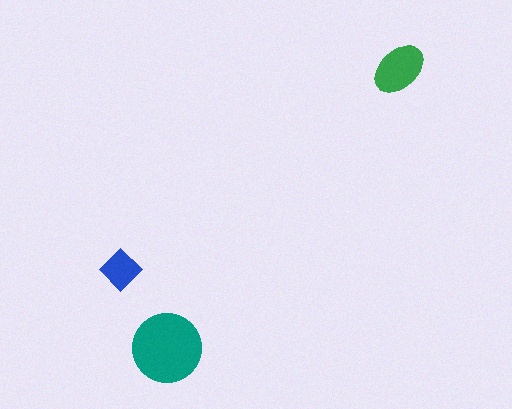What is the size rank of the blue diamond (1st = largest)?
3rd.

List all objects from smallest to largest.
The blue diamond, the green ellipse, the teal circle.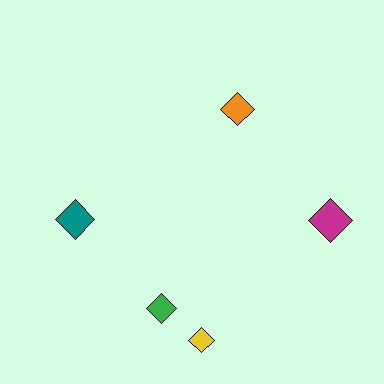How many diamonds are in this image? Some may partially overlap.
There are 5 diamonds.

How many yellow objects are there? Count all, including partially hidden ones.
There is 1 yellow object.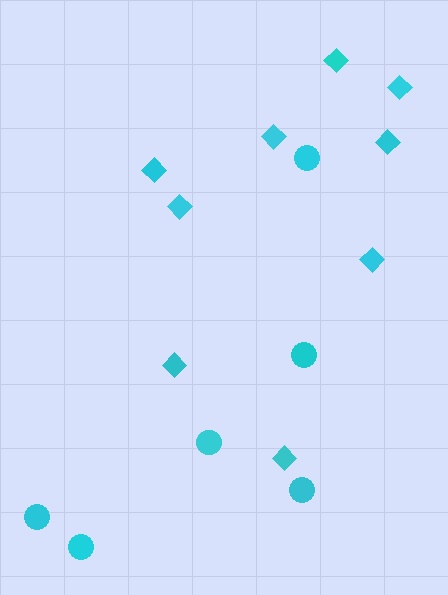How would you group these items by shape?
There are 2 groups: one group of circles (6) and one group of diamonds (9).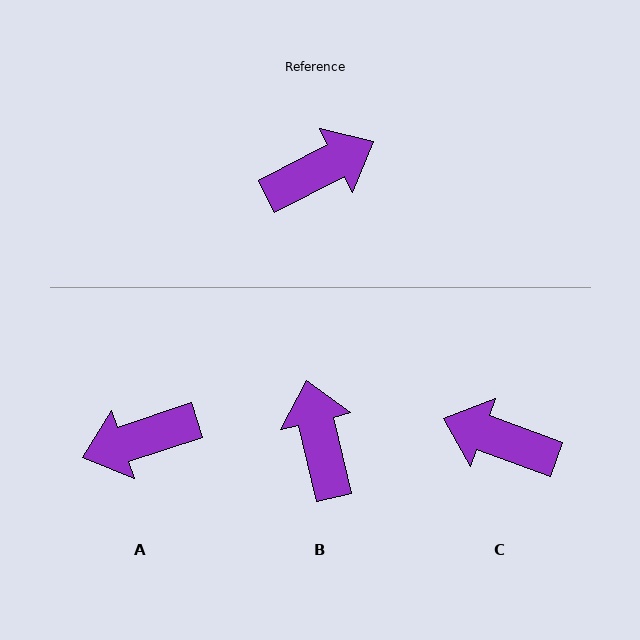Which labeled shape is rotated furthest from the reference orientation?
A, about 171 degrees away.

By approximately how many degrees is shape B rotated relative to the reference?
Approximately 76 degrees counter-clockwise.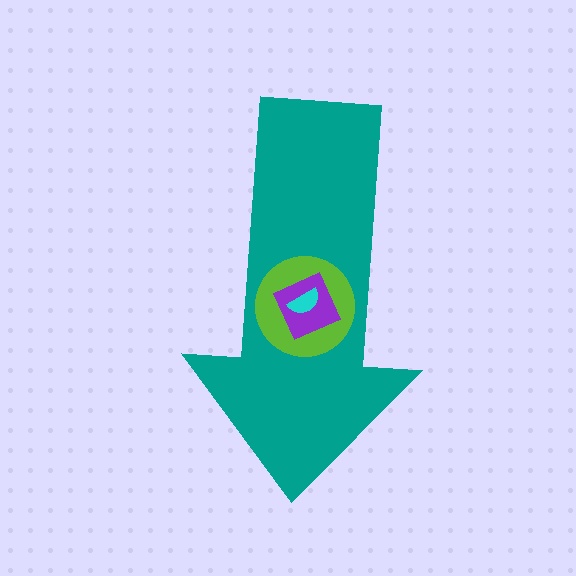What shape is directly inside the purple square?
The cyan semicircle.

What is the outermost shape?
The teal arrow.